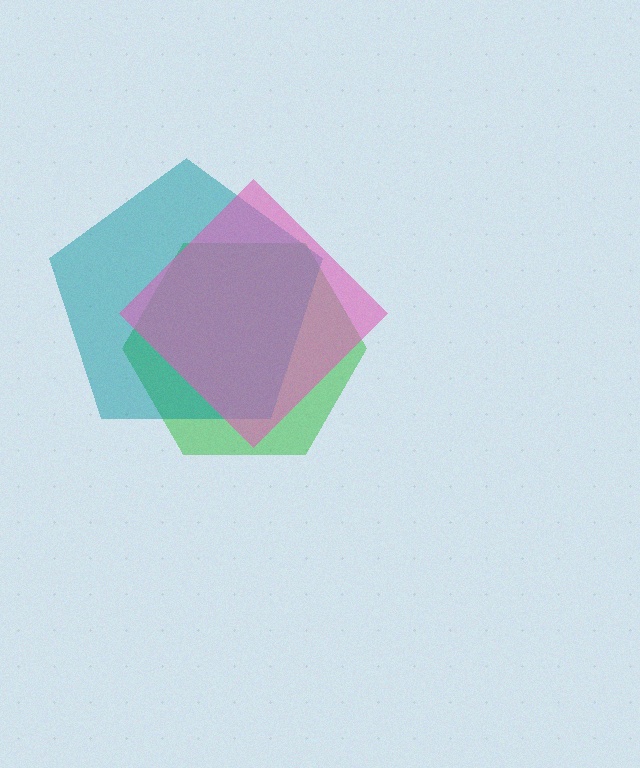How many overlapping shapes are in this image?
There are 3 overlapping shapes in the image.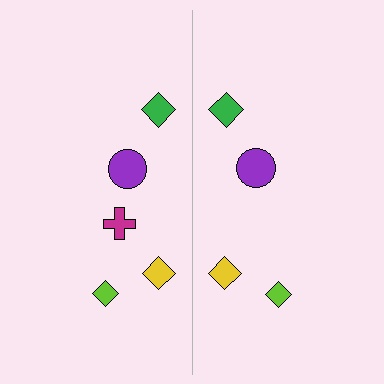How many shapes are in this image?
There are 9 shapes in this image.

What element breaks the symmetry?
A magenta cross is missing from the right side.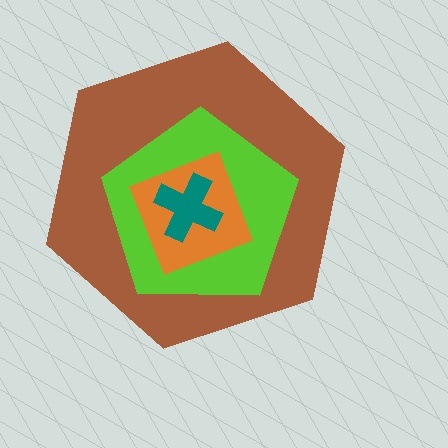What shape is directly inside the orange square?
The teal cross.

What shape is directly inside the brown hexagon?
The lime pentagon.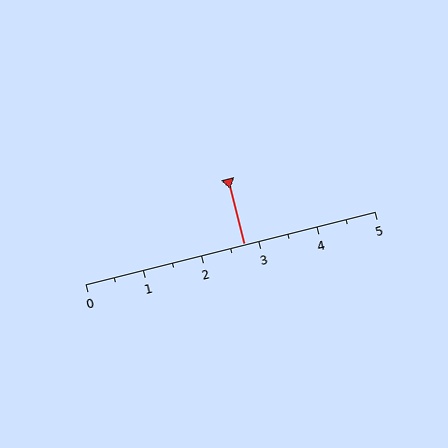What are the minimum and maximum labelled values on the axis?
The axis runs from 0 to 5.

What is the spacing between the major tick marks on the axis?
The major ticks are spaced 1 apart.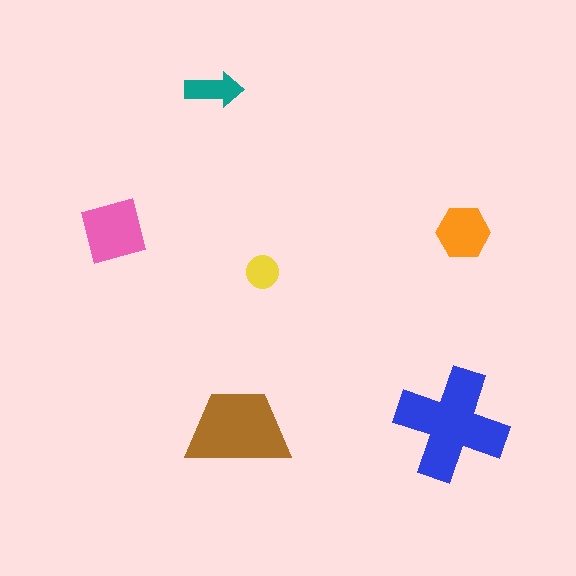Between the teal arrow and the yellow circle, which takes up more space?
The teal arrow.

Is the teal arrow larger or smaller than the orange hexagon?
Smaller.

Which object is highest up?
The teal arrow is topmost.